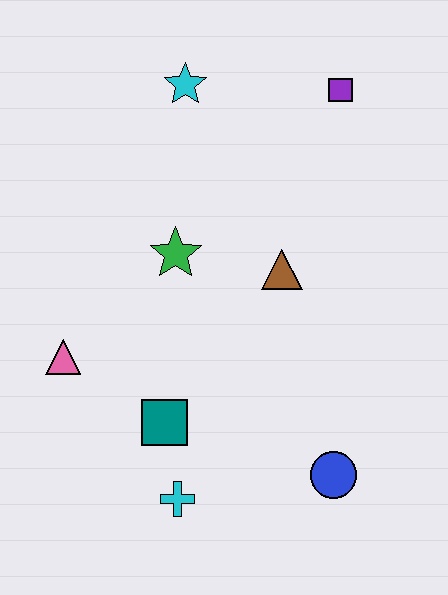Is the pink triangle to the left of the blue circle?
Yes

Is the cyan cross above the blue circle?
No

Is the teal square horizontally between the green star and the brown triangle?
No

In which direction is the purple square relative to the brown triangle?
The purple square is above the brown triangle.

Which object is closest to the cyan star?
The purple square is closest to the cyan star.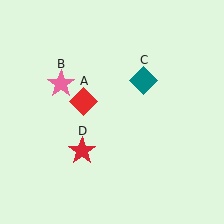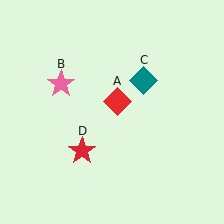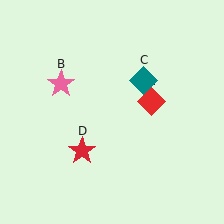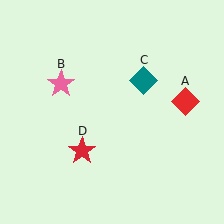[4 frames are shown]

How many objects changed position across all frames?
1 object changed position: red diamond (object A).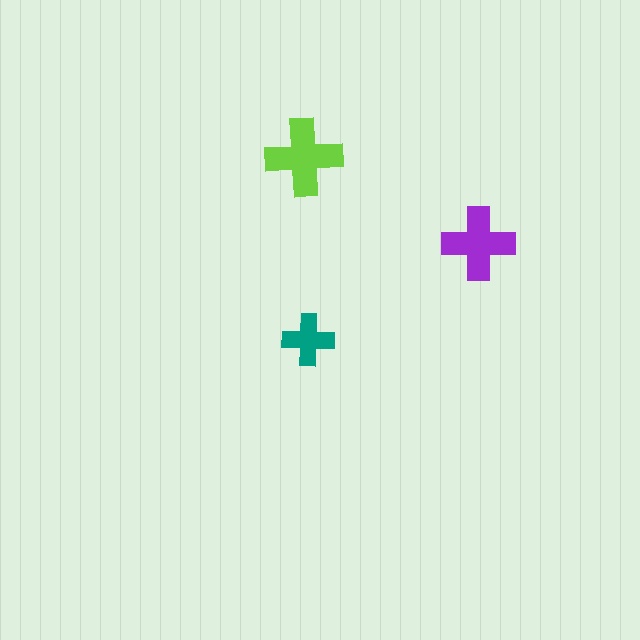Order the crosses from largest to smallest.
the lime one, the purple one, the teal one.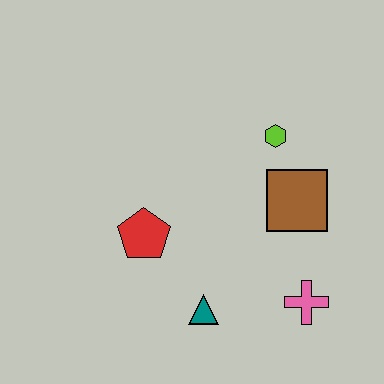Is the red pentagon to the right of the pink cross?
No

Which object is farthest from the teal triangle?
The lime hexagon is farthest from the teal triangle.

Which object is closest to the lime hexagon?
The brown square is closest to the lime hexagon.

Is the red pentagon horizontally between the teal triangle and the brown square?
No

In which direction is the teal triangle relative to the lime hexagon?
The teal triangle is below the lime hexagon.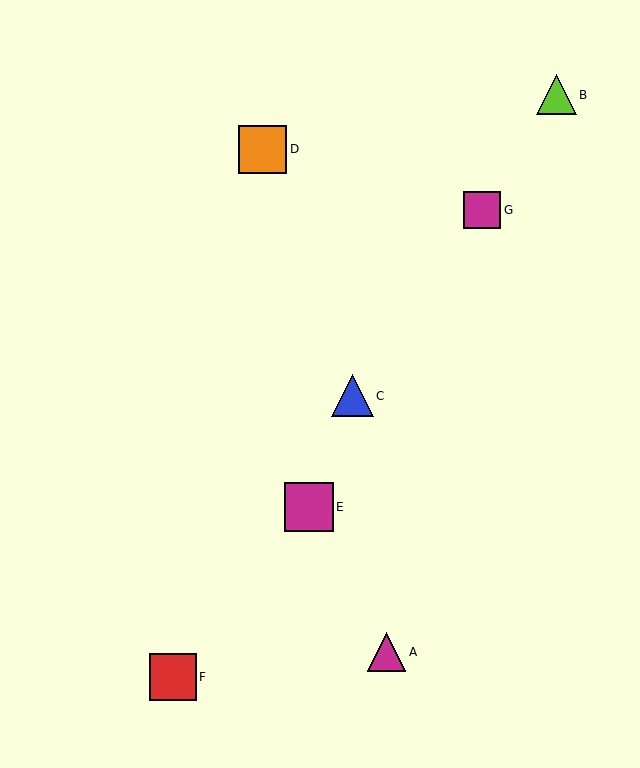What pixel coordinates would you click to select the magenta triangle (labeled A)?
Click at (387, 652) to select the magenta triangle A.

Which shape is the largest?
The magenta square (labeled E) is the largest.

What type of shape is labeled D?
Shape D is an orange square.